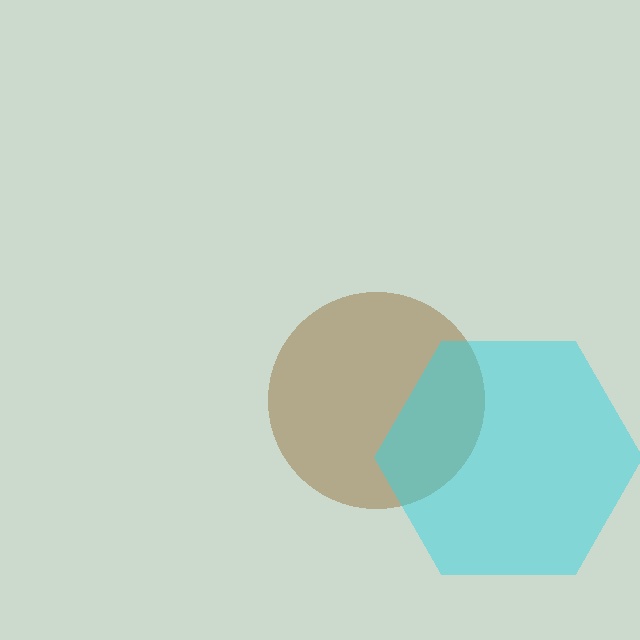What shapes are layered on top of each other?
The layered shapes are: a brown circle, a cyan hexagon.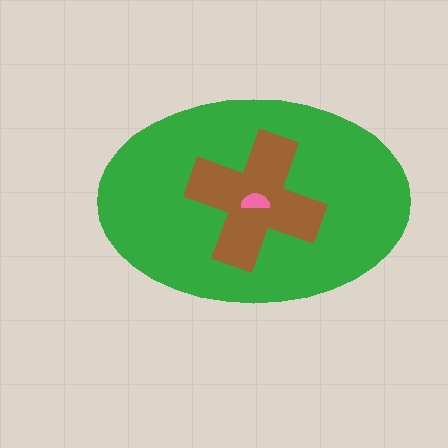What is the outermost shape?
The green ellipse.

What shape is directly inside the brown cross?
The pink semicircle.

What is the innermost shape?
The pink semicircle.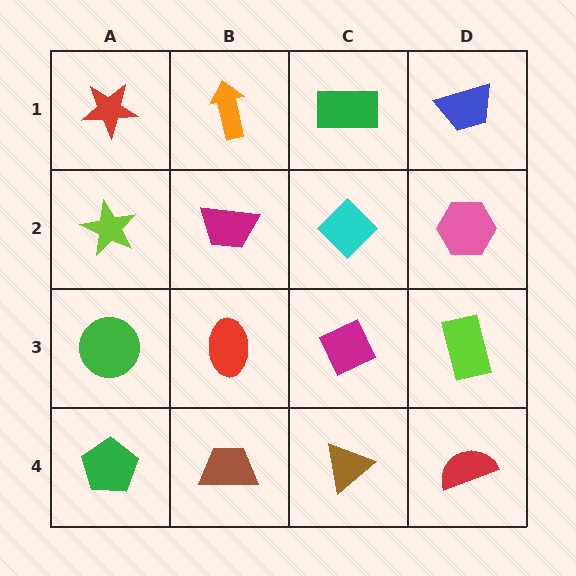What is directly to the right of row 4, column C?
A red semicircle.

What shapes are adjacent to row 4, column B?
A red ellipse (row 3, column B), a green pentagon (row 4, column A), a brown triangle (row 4, column C).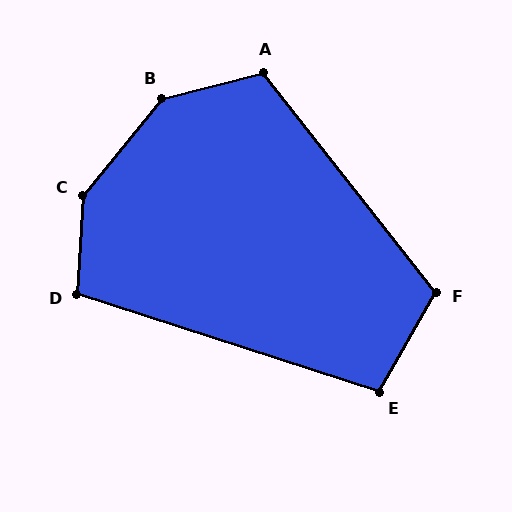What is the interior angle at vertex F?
Approximately 112 degrees (obtuse).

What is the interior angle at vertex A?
Approximately 114 degrees (obtuse).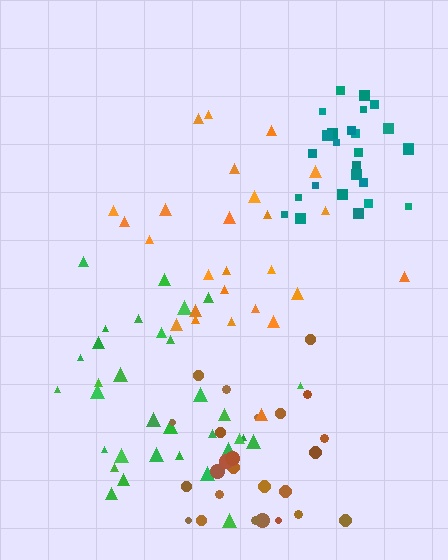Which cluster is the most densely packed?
Teal.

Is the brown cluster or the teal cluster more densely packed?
Teal.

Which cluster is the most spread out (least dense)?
Brown.